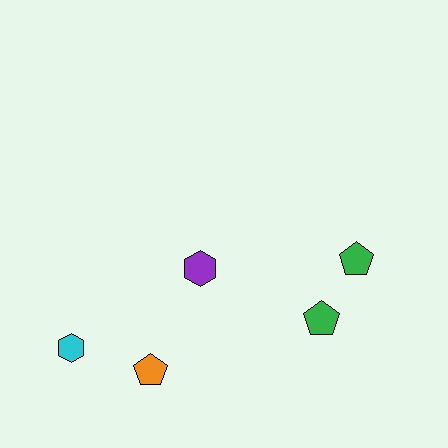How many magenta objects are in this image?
There are no magenta objects.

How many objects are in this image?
There are 5 objects.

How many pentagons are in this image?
There are 3 pentagons.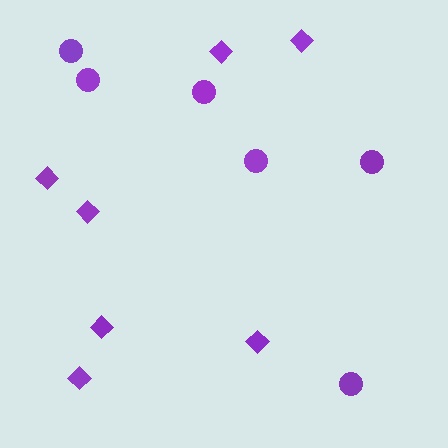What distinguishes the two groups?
There are 2 groups: one group of circles (6) and one group of diamonds (7).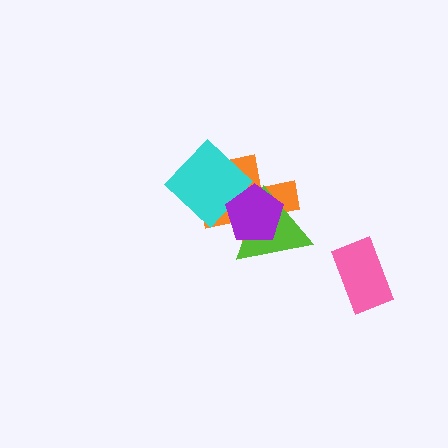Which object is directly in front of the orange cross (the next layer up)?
The lime triangle is directly in front of the orange cross.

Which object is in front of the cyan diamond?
The purple pentagon is in front of the cyan diamond.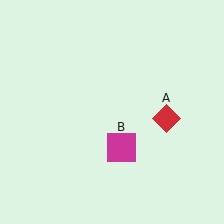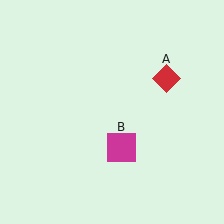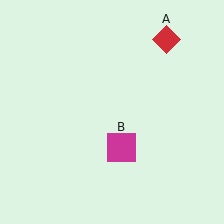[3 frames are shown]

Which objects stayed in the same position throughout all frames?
Magenta square (object B) remained stationary.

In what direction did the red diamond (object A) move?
The red diamond (object A) moved up.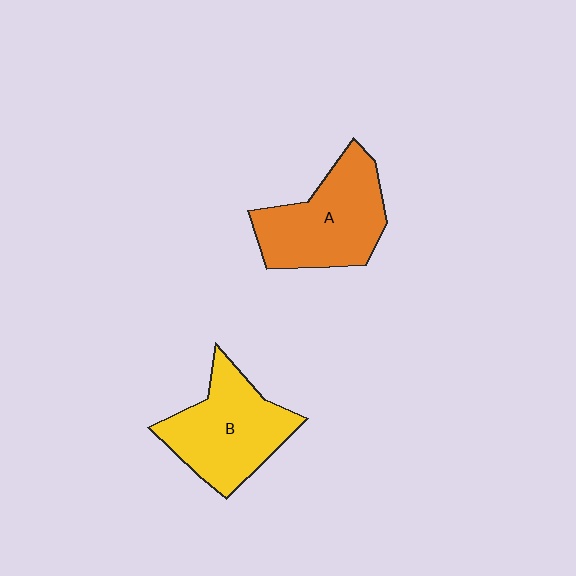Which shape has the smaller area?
Shape B (yellow).